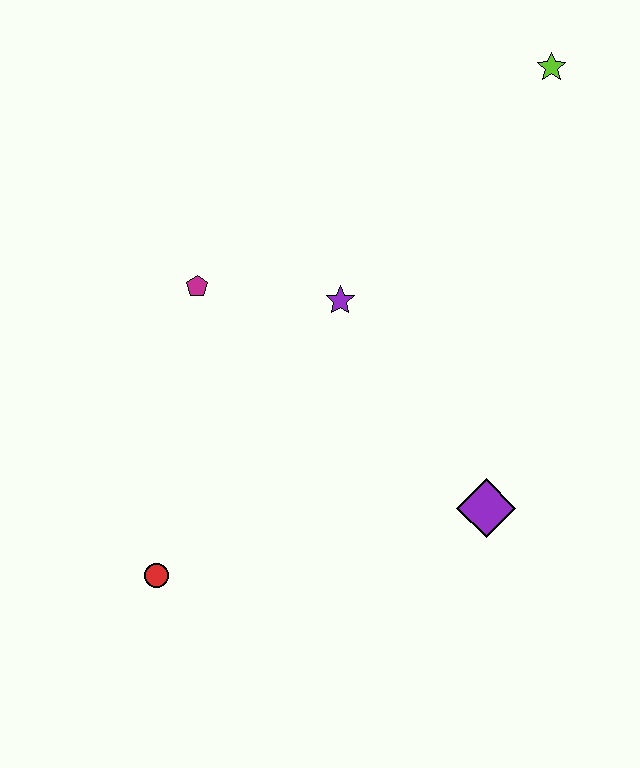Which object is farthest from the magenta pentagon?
The lime star is farthest from the magenta pentagon.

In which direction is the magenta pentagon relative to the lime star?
The magenta pentagon is to the left of the lime star.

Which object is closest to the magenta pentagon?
The purple star is closest to the magenta pentagon.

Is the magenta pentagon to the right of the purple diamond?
No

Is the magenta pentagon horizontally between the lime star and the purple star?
No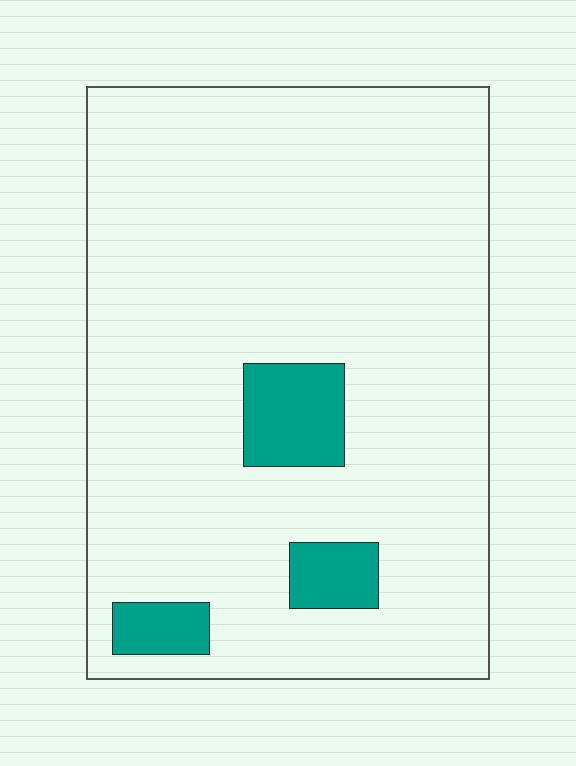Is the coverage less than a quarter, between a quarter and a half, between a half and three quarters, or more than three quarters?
Less than a quarter.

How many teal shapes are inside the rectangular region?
3.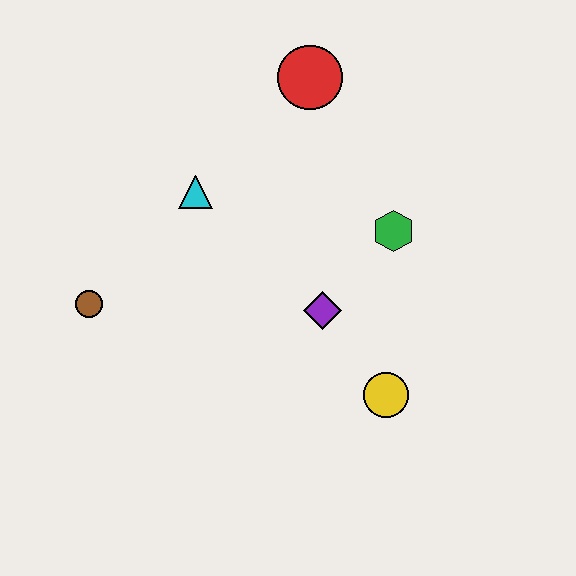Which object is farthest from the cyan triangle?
The yellow circle is farthest from the cyan triangle.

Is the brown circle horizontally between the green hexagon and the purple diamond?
No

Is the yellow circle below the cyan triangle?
Yes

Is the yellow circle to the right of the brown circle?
Yes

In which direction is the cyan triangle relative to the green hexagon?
The cyan triangle is to the left of the green hexagon.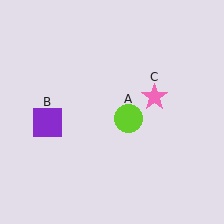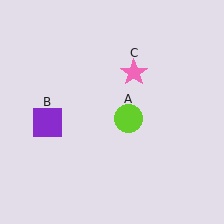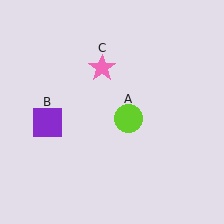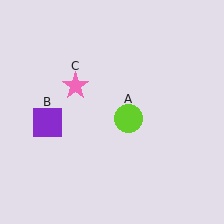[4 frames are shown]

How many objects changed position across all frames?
1 object changed position: pink star (object C).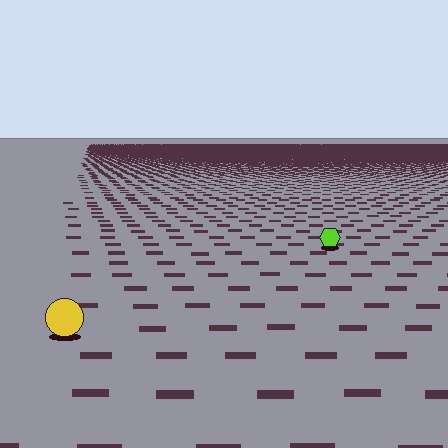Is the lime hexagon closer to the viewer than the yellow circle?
No. The yellow circle is closer — you can tell from the texture gradient: the ground texture is coarser near it.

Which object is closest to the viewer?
The yellow circle is closest. The texture marks near it are larger and more spread out.